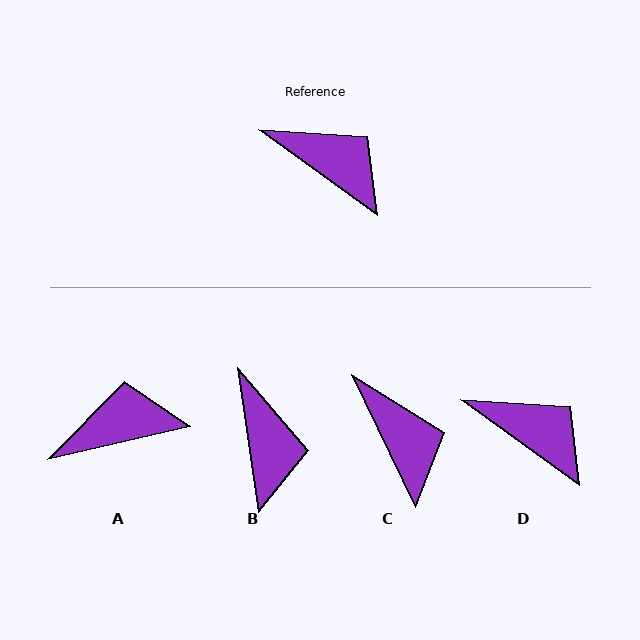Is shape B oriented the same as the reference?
No, it is off by about 46 degrees.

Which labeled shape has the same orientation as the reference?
D.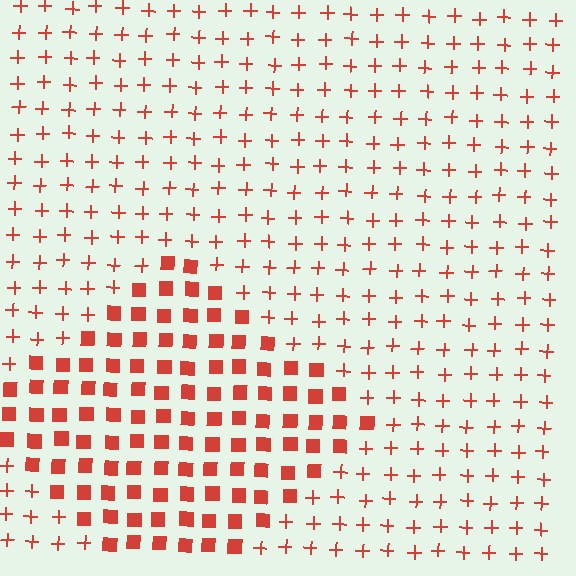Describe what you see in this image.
The image is filled with small red elements arranged in a uniform grid. A diamond-shaped region contains squares, while the surrounding area contains plus signs. The boundary is defined purely by the change in element shape.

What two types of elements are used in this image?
The image uses squares inside the diamond region and plus signs outside it.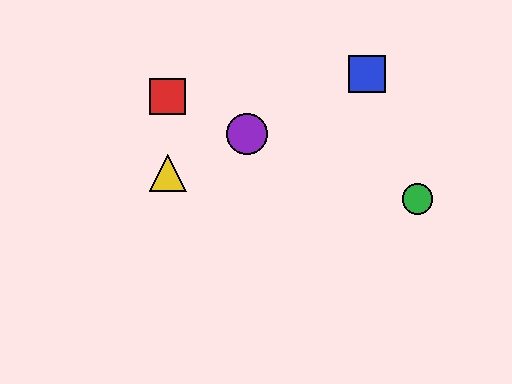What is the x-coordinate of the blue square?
The blue square is at x≈367.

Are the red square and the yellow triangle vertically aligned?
Yes, both are at x≈168.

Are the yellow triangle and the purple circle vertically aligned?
No, the yellow triangle is at x≈168 and the purple circle is at x≈247.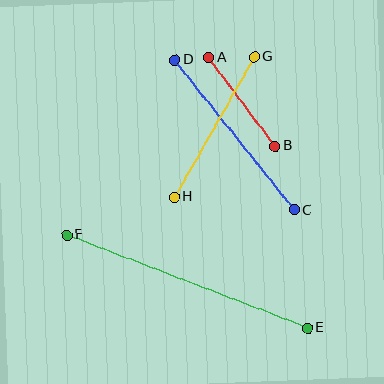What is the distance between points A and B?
The distance is approximately 111 pixels.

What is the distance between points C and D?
The distance is approximately 191 pixels.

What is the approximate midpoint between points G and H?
The midpoint is at approximately (214, 127) pixels.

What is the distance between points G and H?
The distance is approximately 161 pixels.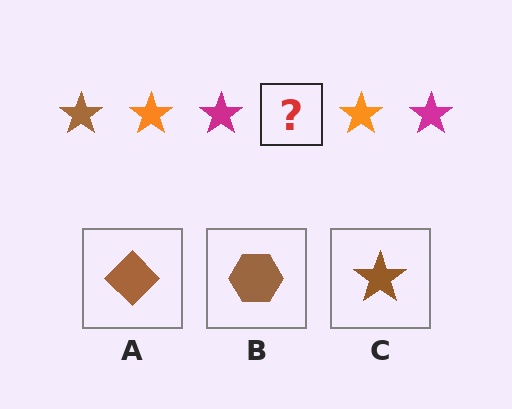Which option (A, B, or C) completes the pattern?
C.